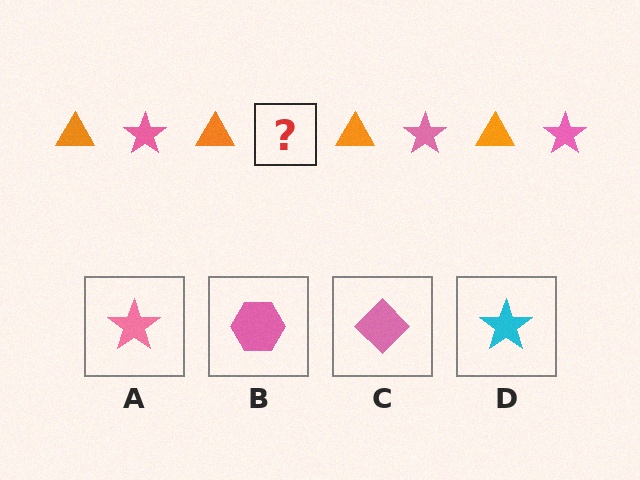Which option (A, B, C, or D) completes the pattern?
A.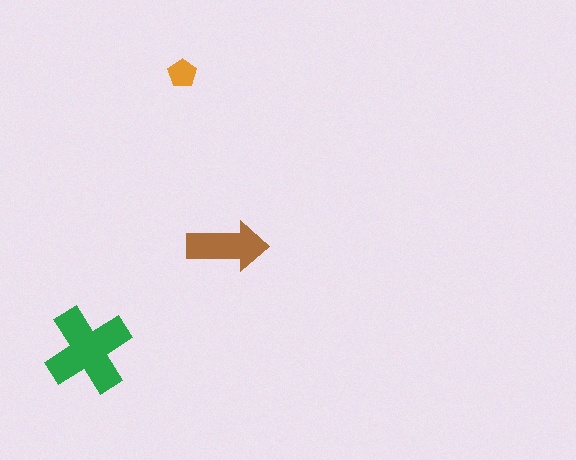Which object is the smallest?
The orange pentagon.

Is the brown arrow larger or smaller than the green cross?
Smaller.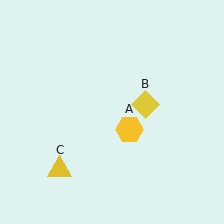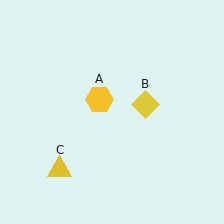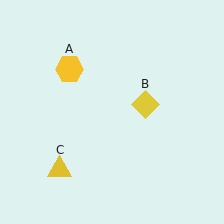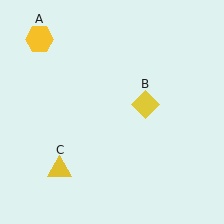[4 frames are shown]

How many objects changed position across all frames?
1 object changed position: yellow hexagon (object A).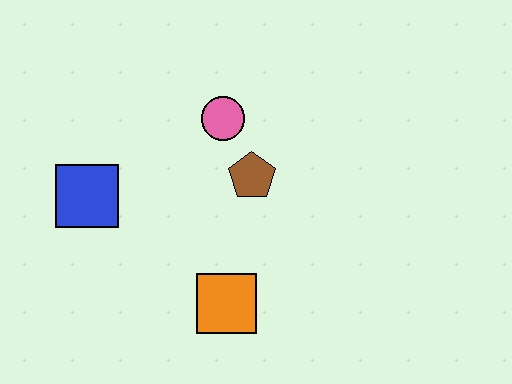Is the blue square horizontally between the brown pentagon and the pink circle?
No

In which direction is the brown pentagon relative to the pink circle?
The brown pentagon is below the pink circle.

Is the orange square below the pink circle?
Yes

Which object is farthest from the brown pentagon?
The blue square is farthest from the brown pentagon.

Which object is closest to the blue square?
The pink circle is closest to the blue square.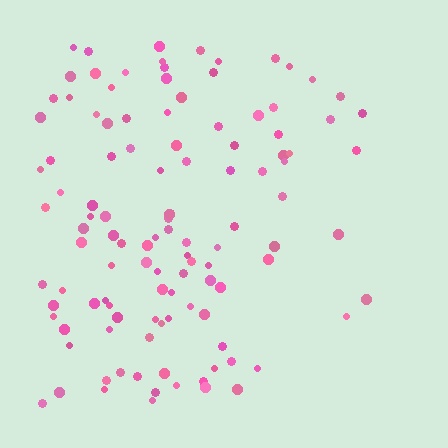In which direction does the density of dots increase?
From right to left, with the left side densest.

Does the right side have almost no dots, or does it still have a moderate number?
Still a moderate number, just noticeably fewer than the left.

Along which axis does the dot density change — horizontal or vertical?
Horizontal.